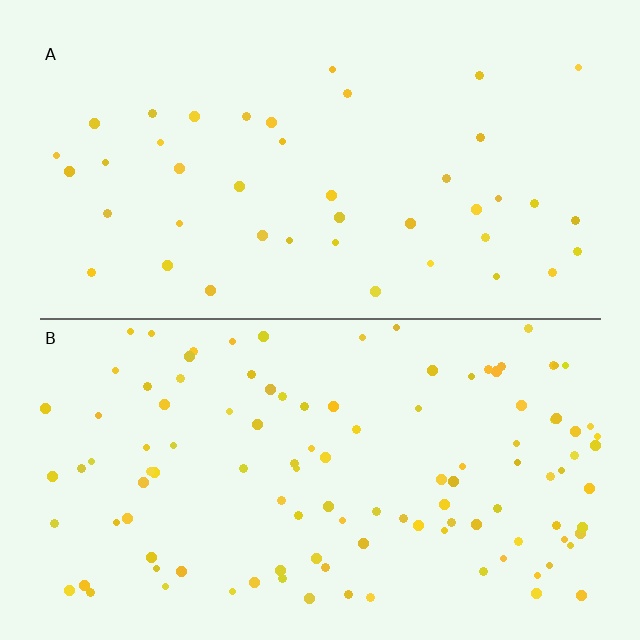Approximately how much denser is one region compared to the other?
Approximately 2.7× — region B over region A.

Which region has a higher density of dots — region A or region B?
B (the bottom).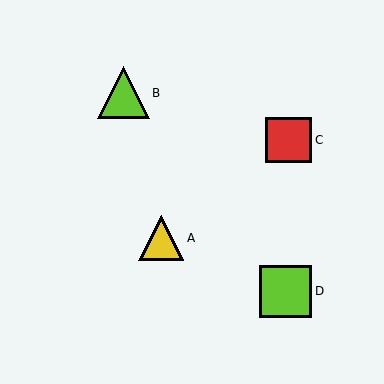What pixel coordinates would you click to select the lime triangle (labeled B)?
Click at (123, 93) to select the lime triangle B.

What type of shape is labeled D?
Shape D is a lime square.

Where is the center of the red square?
The center of the red square is at (289, 140).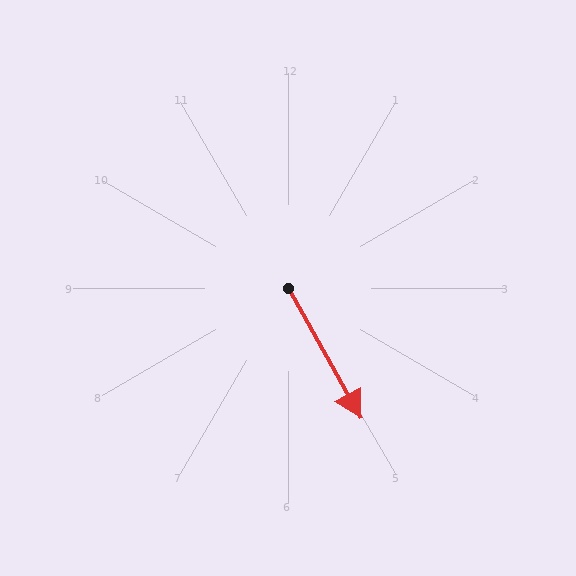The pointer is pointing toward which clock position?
Roughly 5 o'clock.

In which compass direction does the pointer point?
Southeast.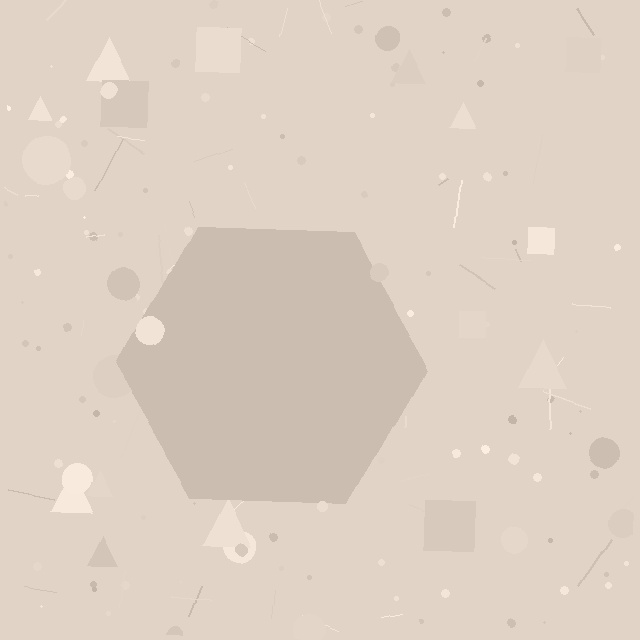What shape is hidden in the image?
A hexagon is hidden in the image.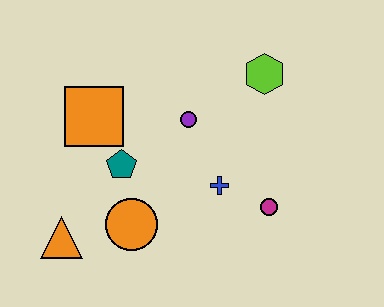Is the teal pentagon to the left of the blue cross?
Yes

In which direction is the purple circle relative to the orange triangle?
The purple circle is to the right of the orange triangle.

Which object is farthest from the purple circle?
The orange triangle is farthest from the purple circle.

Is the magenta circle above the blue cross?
No